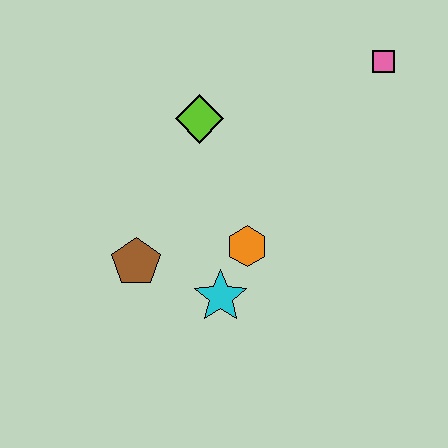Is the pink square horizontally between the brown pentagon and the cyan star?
No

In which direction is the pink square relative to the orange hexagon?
The pink square is above the orange hexagon.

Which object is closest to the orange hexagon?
The cyan star is closest to the orange hexagon.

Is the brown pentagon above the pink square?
No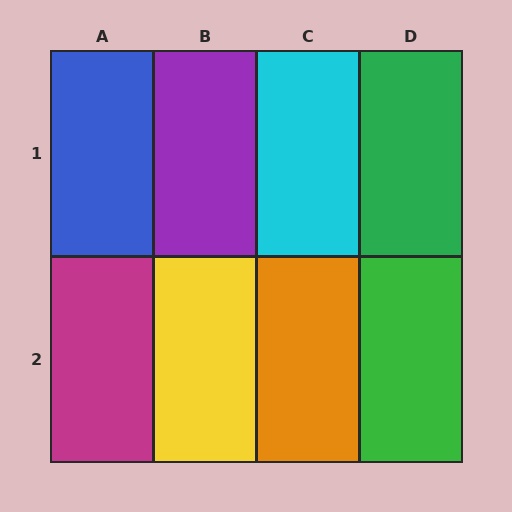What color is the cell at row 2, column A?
Magenta.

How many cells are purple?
1 cell is purple.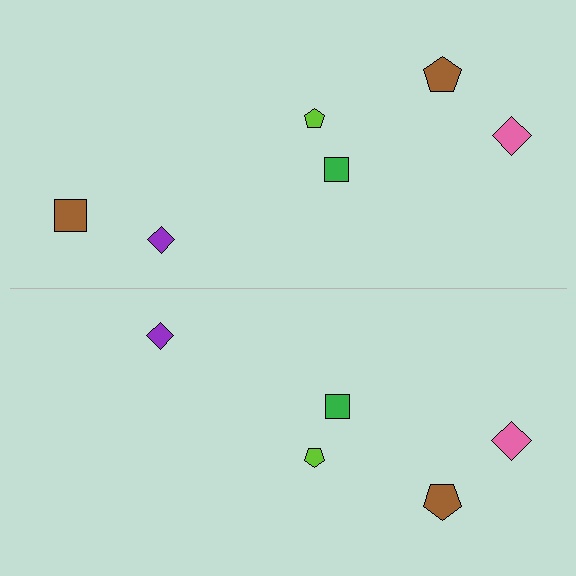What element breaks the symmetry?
A brown square is missing from the bottom side.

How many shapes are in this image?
There are 11 shapes in this image.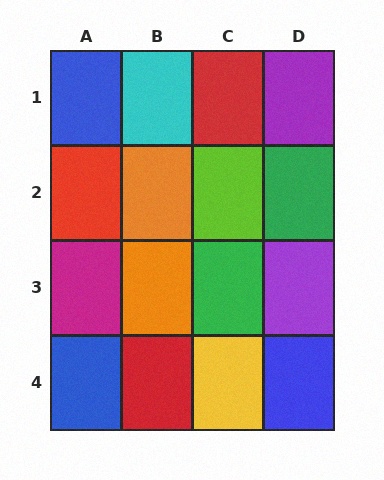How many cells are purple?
2 cells are purple.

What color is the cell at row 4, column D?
Blue.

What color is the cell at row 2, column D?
Green.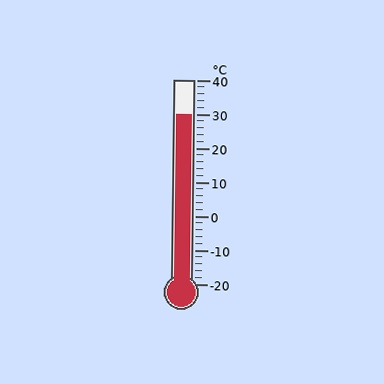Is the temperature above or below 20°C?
The temperature is above 20°C.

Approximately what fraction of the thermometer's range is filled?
The thermometer is filled to approximately 85% of its range.